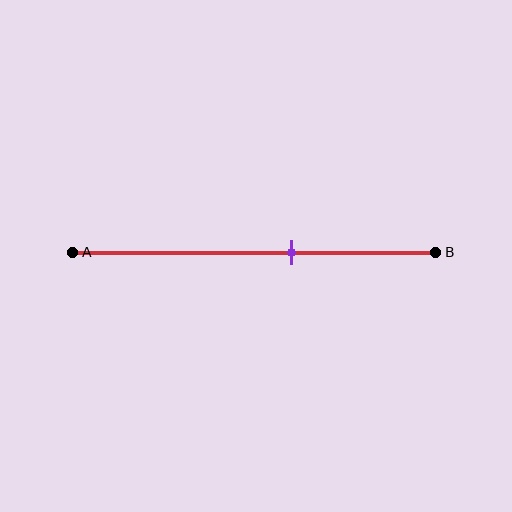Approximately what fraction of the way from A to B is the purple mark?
The purple mark is approximately 60% of the way from A to B.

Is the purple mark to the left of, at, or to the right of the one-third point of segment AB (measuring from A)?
The purple mark is to the right of the one-third point of segment AB.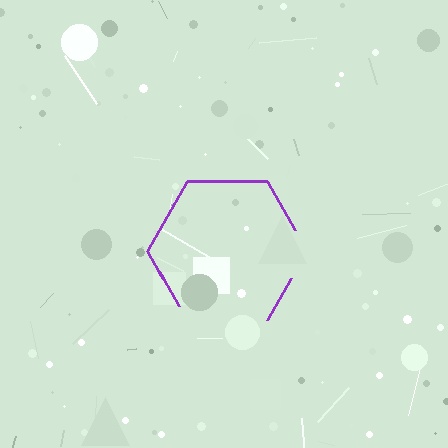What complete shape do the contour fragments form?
The contour fragments form a hexagon.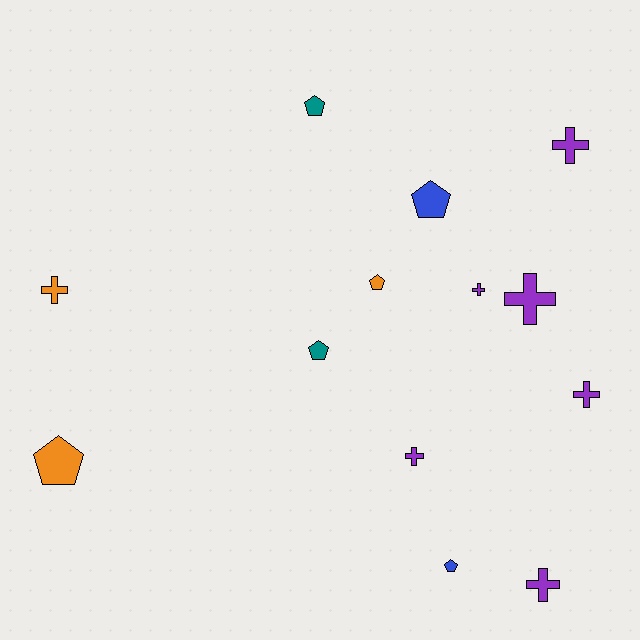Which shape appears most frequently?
Cross, with 7 objects.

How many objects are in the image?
There are 13 objects.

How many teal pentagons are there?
There are 2 teal pentagons.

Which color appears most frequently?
Purple, with 6 objects.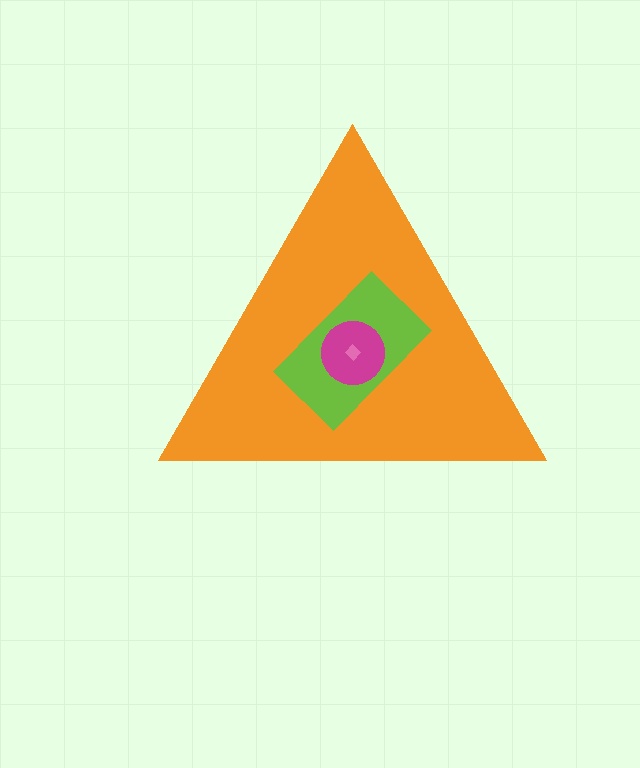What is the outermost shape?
The orange triangle.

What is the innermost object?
The pink diamond.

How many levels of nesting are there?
4.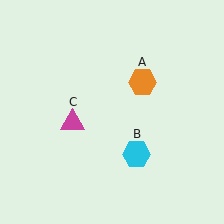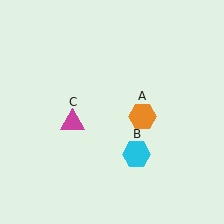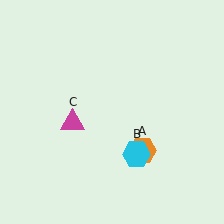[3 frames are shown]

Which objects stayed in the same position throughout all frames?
Cyan hexagon (object B) and magenta triangle (object C) remained stationary.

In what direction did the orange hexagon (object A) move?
The orange hexagon (object A) moved down.